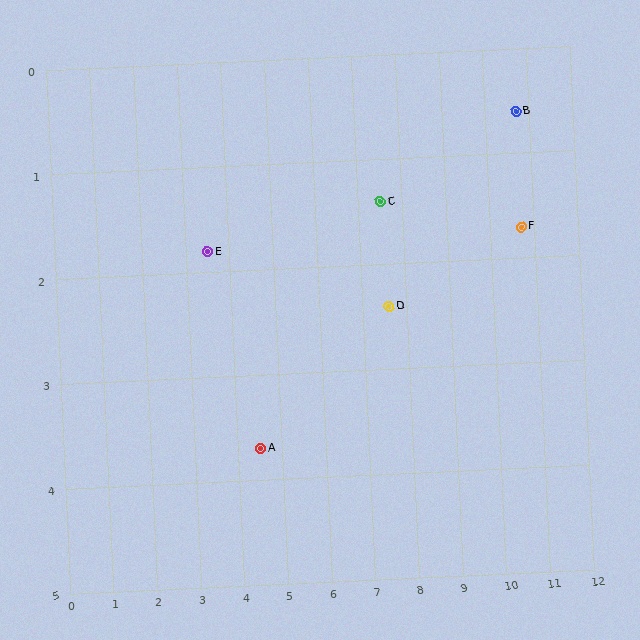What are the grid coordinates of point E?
Point E is at approximately (3.5, 1.8).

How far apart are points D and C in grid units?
Points D and C are about 1.0 grid units apart.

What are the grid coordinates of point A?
Point A is at approximately (4.5, 3.7).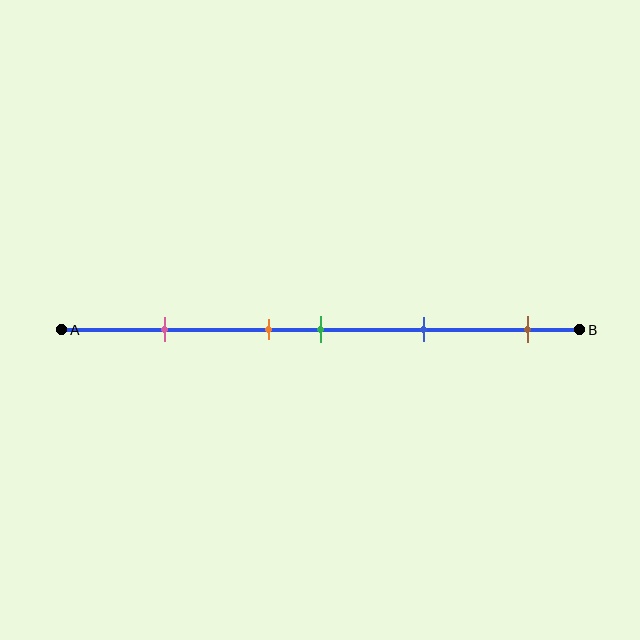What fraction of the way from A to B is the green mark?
The green mark is approximately 50% (0.5) of the way from A to B.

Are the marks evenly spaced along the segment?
No, the marks are not evenly spaced.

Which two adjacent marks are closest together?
The orange and green marks are the closest adjacent pair.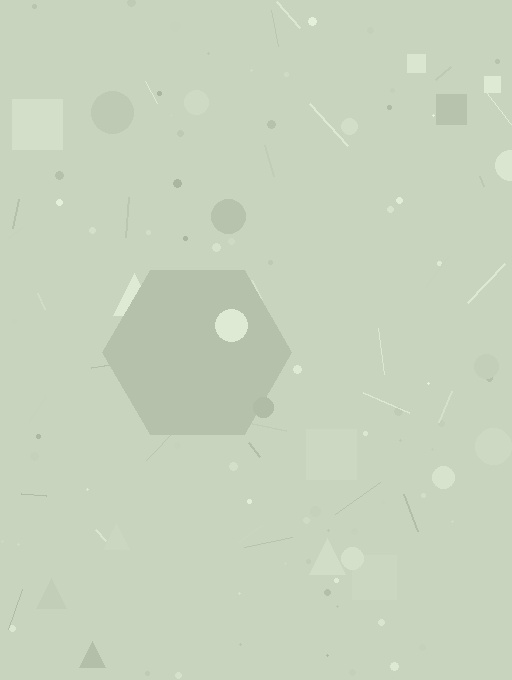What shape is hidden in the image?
A hexagon is hidden in the image.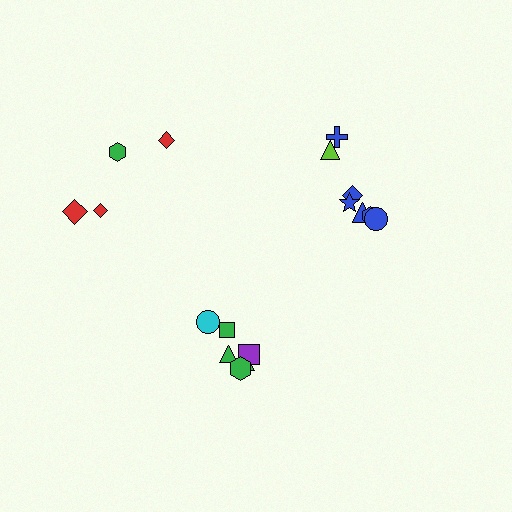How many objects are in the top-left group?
There are 4 objects.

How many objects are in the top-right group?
There are 7 objects.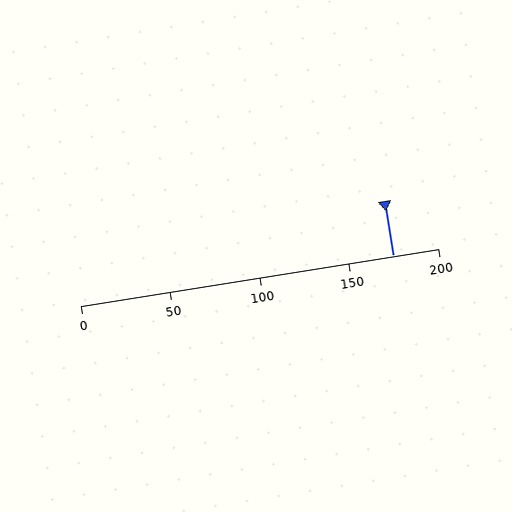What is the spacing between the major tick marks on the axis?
The major ticks are spaced 50 apart.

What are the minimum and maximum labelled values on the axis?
The axis runs from 0 to 200.